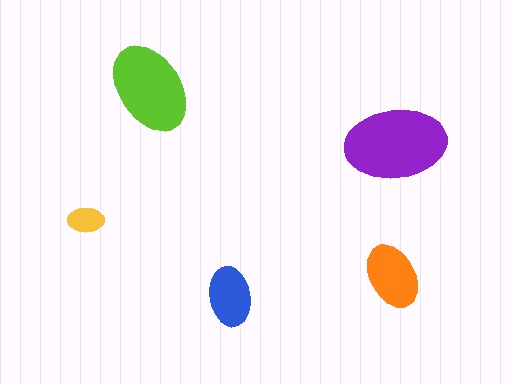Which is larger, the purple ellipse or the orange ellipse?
The purple one.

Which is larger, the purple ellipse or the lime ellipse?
The purple one.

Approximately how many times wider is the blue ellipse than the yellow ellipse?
About 1.5 times wider.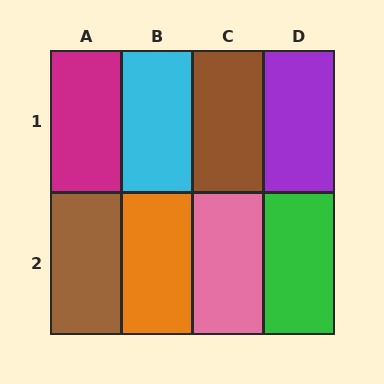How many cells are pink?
1 cell is pink.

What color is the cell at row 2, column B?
Orange.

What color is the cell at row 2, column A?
Brown.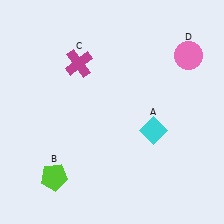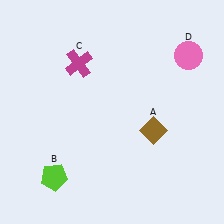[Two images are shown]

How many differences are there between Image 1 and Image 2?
There is 1 difference between the two images.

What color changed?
The diamond (A) changed from cyan in Image 1 to brown in Image 2.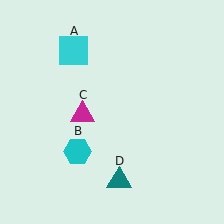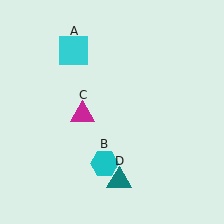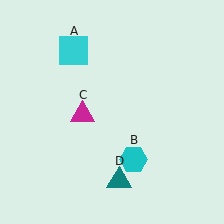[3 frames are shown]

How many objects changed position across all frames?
1 object changed position: cyan hexagon (object B).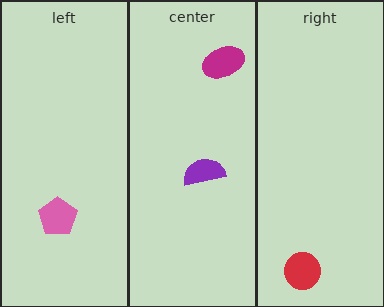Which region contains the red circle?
The right region.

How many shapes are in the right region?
1.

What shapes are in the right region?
The red circle.